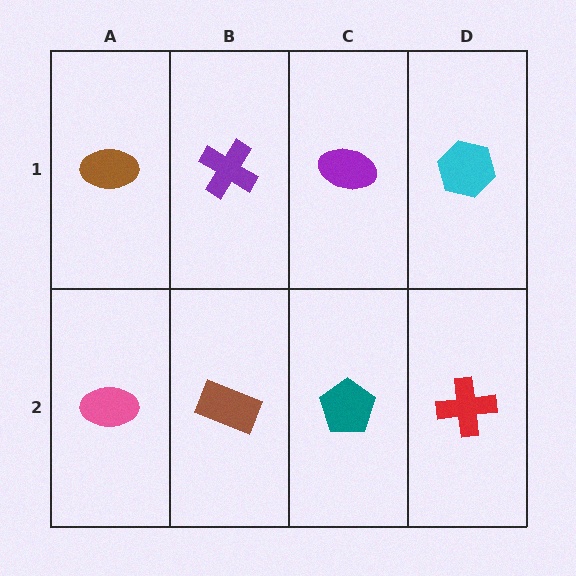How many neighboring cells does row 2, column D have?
2.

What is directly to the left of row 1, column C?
A purple cross.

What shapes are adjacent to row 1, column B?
A brown rectangle (row 2, column B), a brown ellipse (row 1, column A), a purple ellipse (row 1, column C).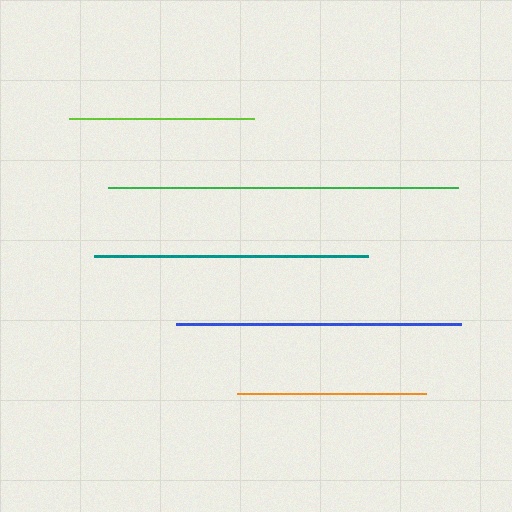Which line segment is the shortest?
The lime line is the shortest at approximately 185 pixels.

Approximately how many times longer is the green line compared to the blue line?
The green line is approximately 1.2 times the length of the blue line.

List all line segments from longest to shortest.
From longest to shortest: green, blue, teal, orange, lime.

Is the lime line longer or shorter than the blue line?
The blue line is longer than the lime line.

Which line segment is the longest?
The green line is the longest at approximately 350 pixels.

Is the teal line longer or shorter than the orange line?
The teal line is longer than the orange line.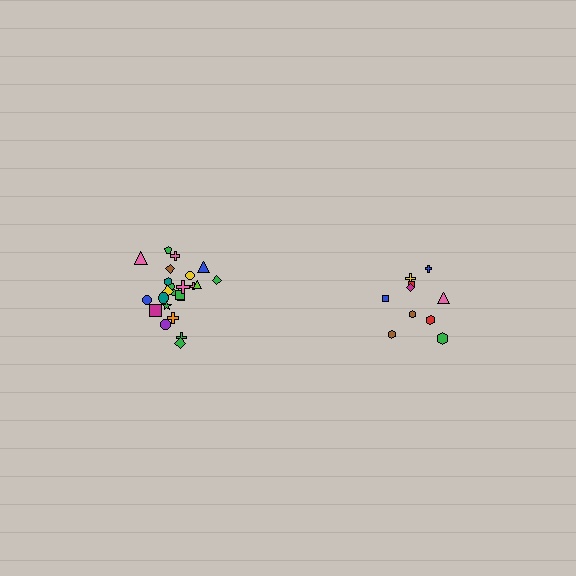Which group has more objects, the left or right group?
The left group.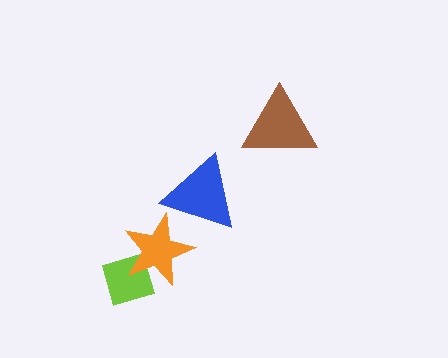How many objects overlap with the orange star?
2 objects overlap with the orange star.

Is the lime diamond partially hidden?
Yes, it is partially covered by another shape.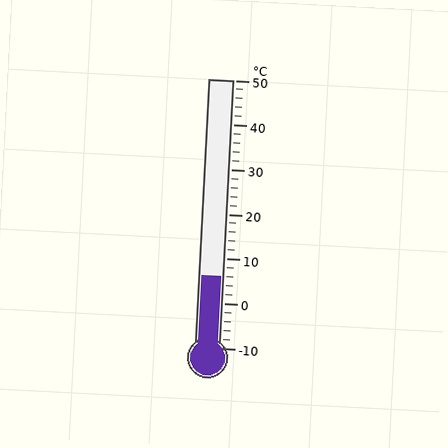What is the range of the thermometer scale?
The thermometer scale ranges from -10°C to 50°C.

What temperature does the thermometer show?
The thermometer shows approximately 6°C.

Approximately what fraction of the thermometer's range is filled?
The thermometer is filled to approximately 25% of its range.